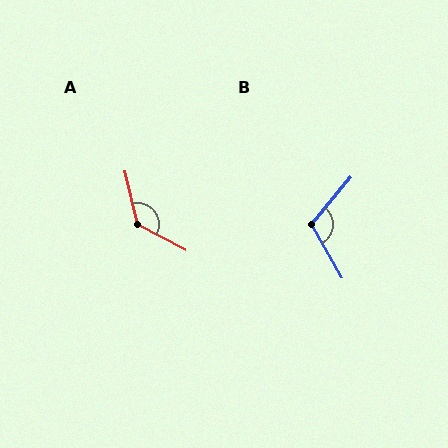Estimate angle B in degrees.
Approximately 110 degrees.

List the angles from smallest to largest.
B (110°), A (131°).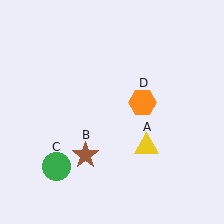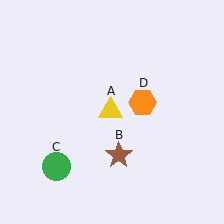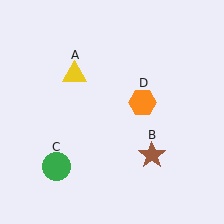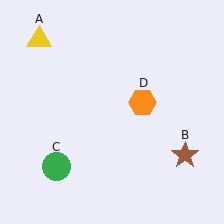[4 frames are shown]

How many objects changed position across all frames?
2 objects changed position: yellow triangle (object A), brown star (object B).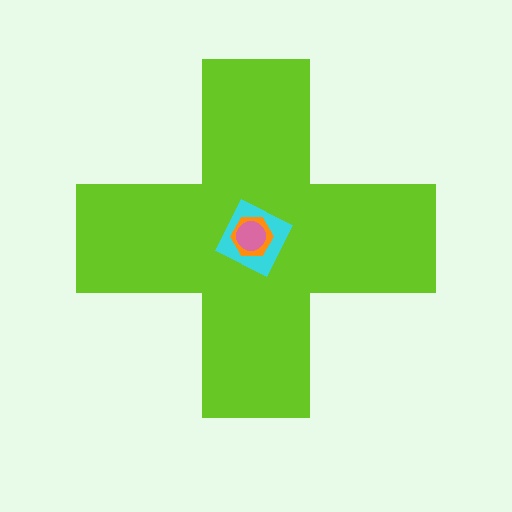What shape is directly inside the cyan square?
The orange hexagon.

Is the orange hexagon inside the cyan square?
Yes.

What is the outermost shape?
The lime cross.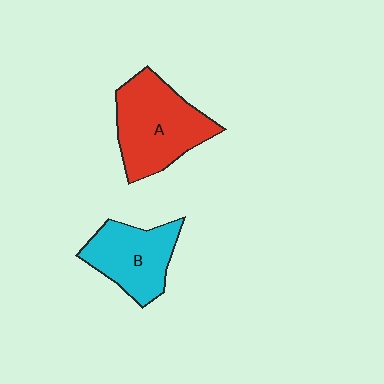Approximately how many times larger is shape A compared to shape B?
Approximately 1.3 times.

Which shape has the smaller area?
Shape B (cyan).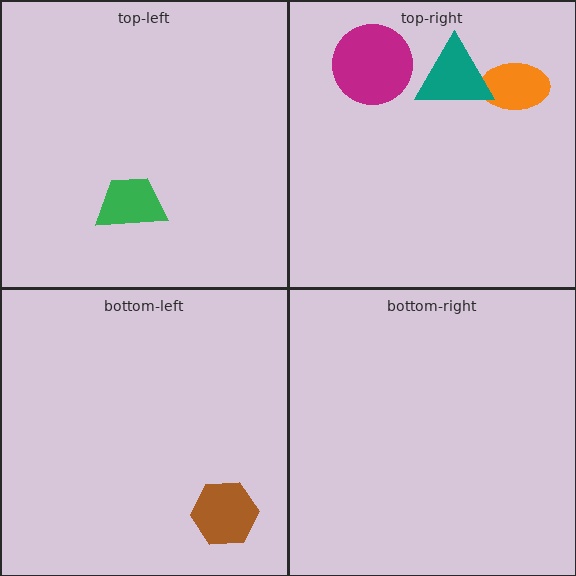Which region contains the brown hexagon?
The bottom-left region.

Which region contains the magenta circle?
The top-right region.